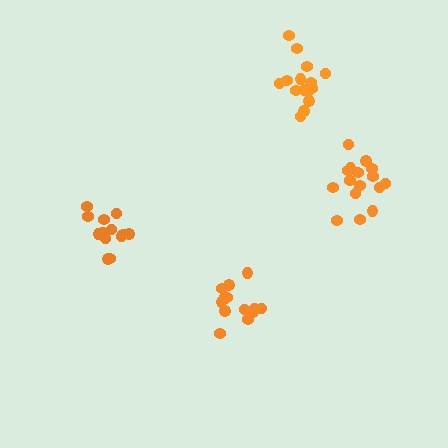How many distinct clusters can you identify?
There are 4 distinct clusters.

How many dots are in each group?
Group 1: 13 dots, Group 2: 13 dots, Group 3: 15 dots, Group 4: 16 dots (57 total).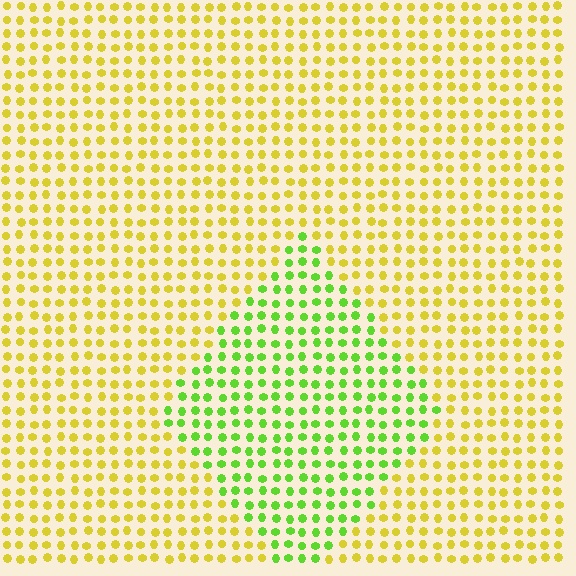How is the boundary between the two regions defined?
The boundary is defined purely by a slight shift in hue (about 47 degrees). Spacing, size, and orientation are identical on both sides.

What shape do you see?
I see a diamond.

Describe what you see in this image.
The image is filled with small yellow elements in a uniform arrangement. A diamond-shaped region is visible where the elements are tinted to a slightly different hue, forming a subtle color boundary.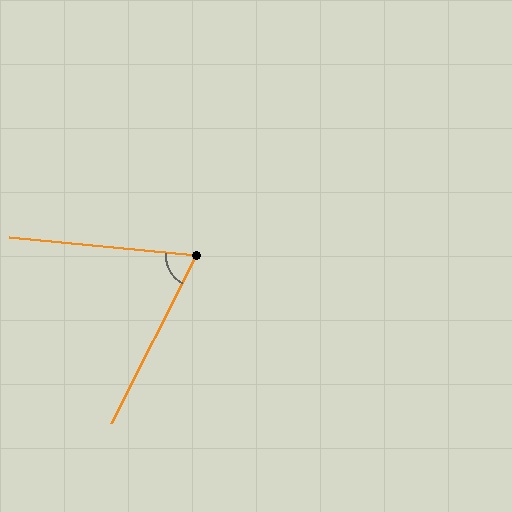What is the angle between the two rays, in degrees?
Approximately 68 degrees.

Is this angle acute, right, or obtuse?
It is acute.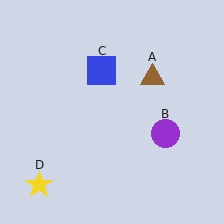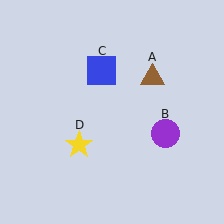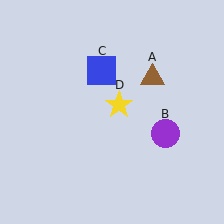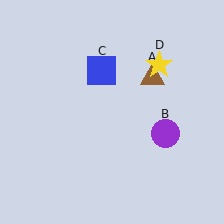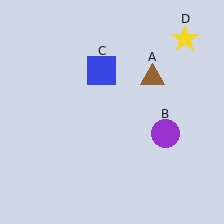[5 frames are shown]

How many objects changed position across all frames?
1 object changed position: yellow star (object D).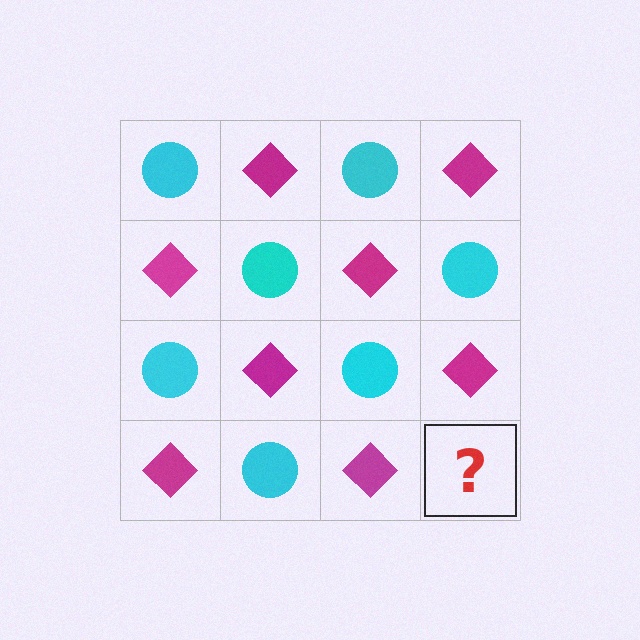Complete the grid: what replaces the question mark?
The question mark should be replaced with a cyan circle.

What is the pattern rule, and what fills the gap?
The rule is that it alternates cyan circle and magenta diamond in a checkerboard pattern. The gap should be filled with a cyan circle.